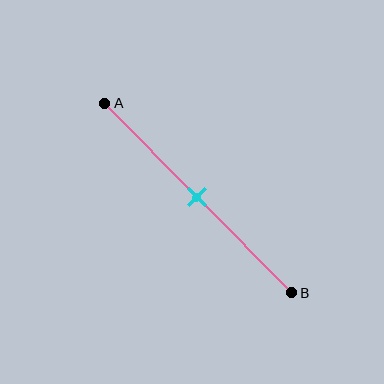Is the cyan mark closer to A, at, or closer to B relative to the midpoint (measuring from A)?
The cyan mark is approximately at the midpoint of segment AB.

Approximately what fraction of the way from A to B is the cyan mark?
The cyan mark is approximately 50% of the way from A to B.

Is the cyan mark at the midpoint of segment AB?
Yes, the mark is approximately at the midpoint.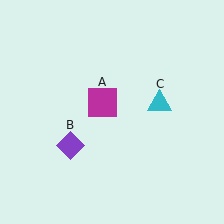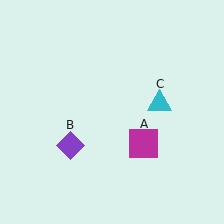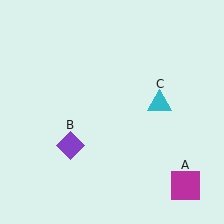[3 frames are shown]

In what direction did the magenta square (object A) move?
The magenta square (object A) moved down and to the right.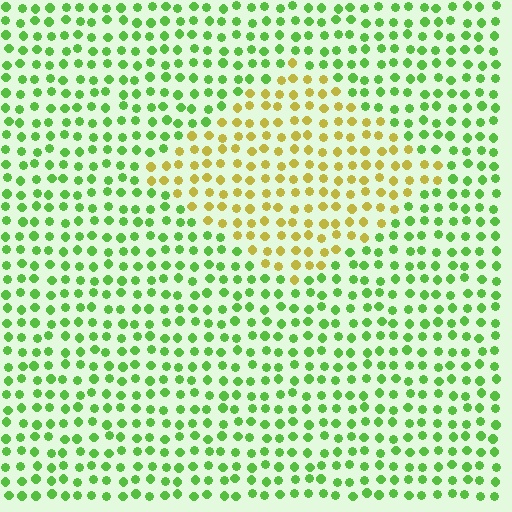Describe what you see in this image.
The image is filled with small lime elements in a uniform arrangement. A diamond-shaped region is visible where the elements are tinted to a slightly different hue, forming a subtle color boundary.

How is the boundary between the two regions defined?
The boundary is defined purely by a slight shift in hue (about 54 degrees). Spacing, size, and orientation are identical on both sides.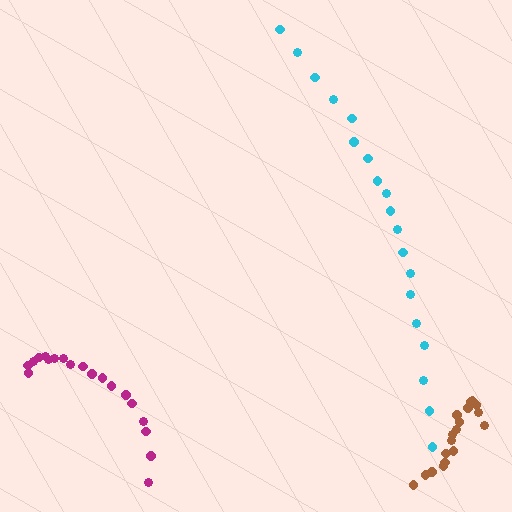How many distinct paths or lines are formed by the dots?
There are 3 distinct paths.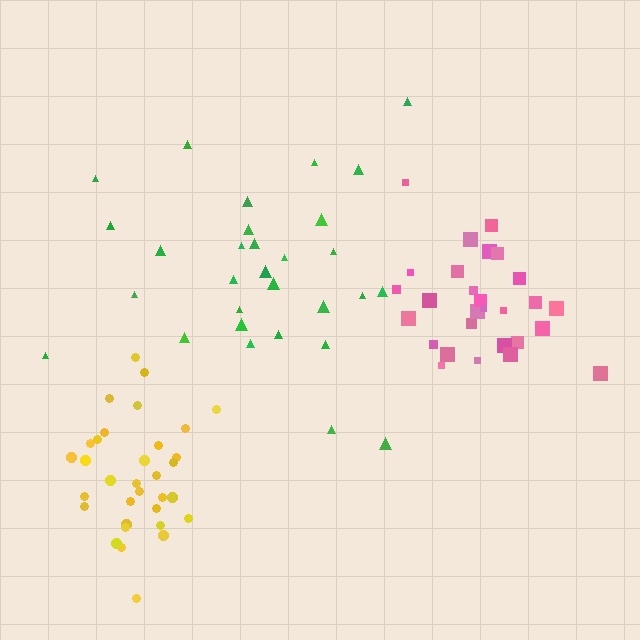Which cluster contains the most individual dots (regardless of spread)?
Yellow (33).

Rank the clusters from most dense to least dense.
yellow, pink, green.